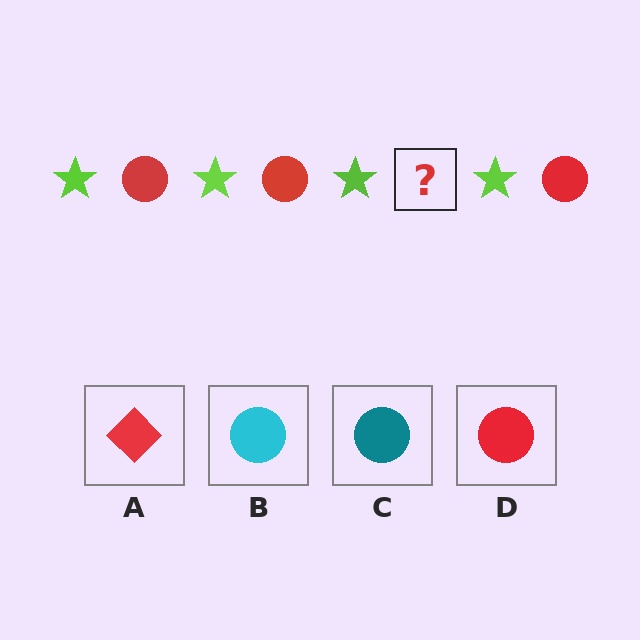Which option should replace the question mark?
Option D.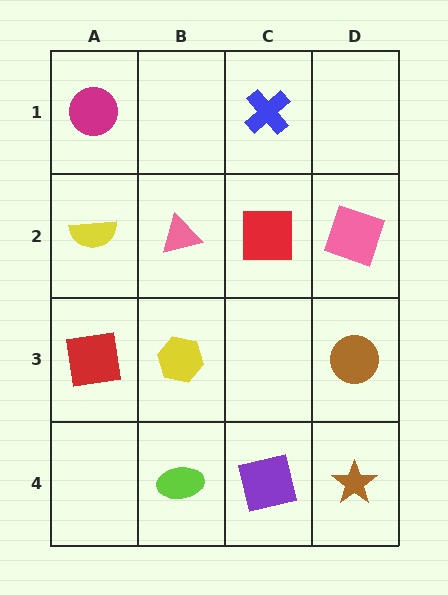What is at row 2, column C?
A red square.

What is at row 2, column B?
A pink triangle.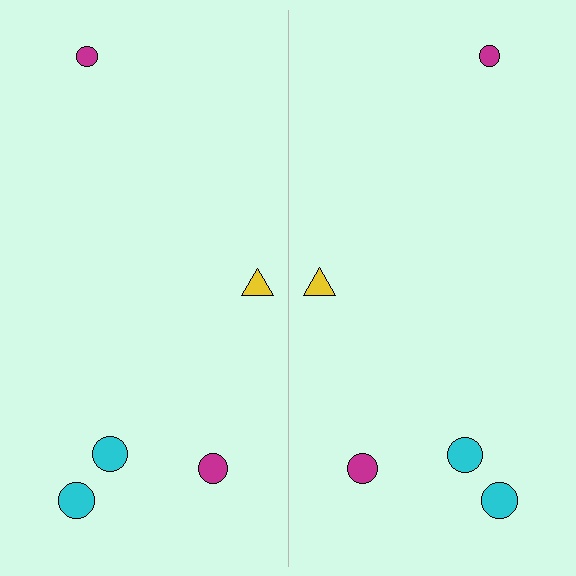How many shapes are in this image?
There are 10 shapes in this image.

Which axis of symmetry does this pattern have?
The pattern has a vertical axis of symmetry running through the center of the image.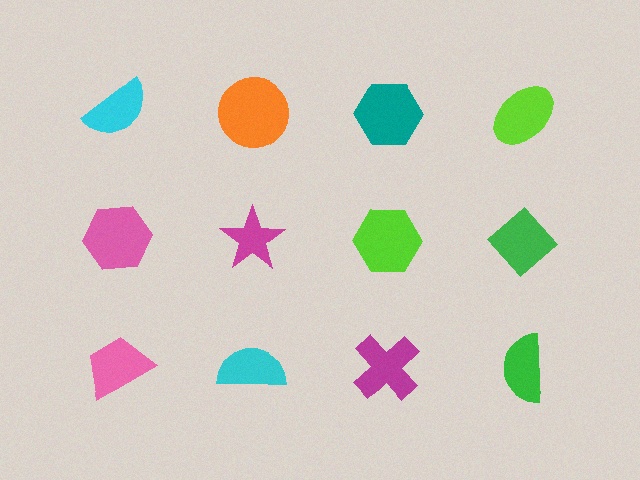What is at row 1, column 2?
An orange circle.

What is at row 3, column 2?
A cyan semicircle.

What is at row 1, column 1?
A cyan semicircle.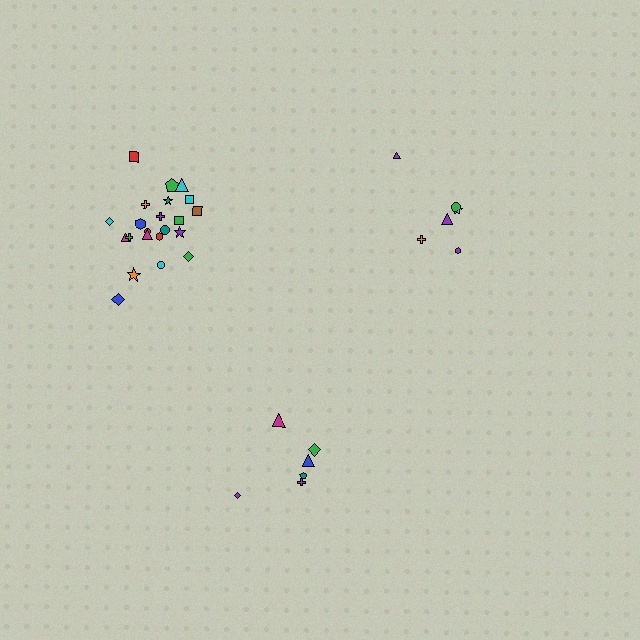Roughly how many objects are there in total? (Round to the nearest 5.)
Roughly 35 objects in total.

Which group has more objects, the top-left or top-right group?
The top-left group.